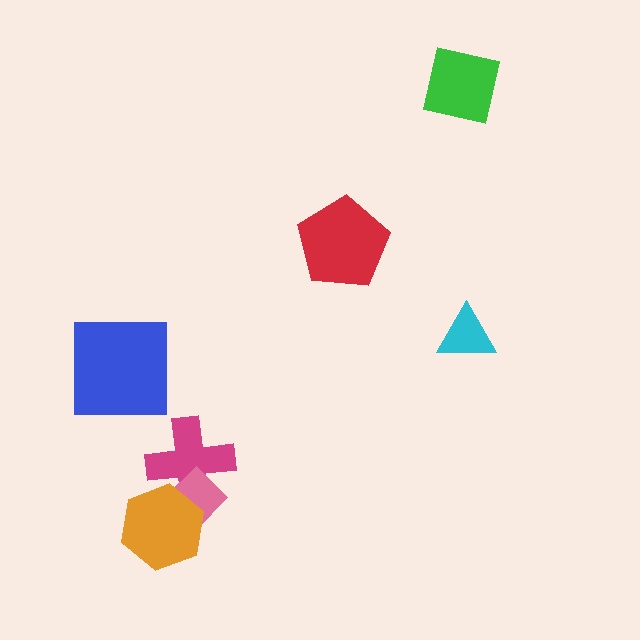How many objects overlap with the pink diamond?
2 objects overlap with the pink diamond.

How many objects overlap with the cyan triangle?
0 objects overlap with the cyan triangle.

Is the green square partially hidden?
No, no other shape covers it.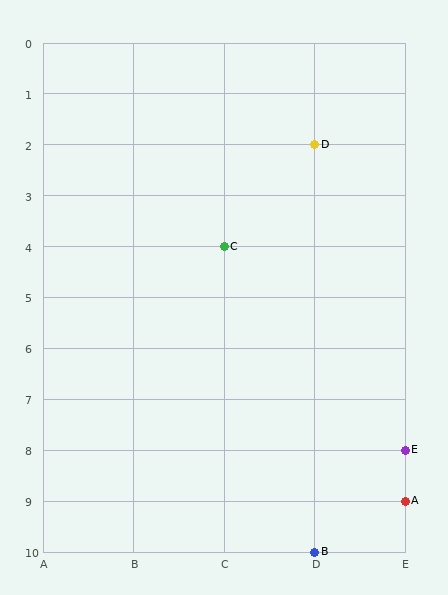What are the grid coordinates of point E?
Point E is at grid coordinates (E, 8).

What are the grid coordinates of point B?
Point B is at grid coordinates (D, 10).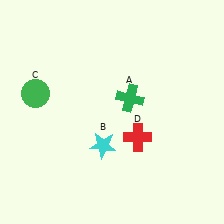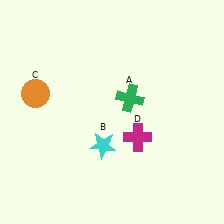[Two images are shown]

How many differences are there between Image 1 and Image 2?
There are 2 differences between the two images.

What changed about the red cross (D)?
In Image 1, D is red. In Image 2, it changed to magenta.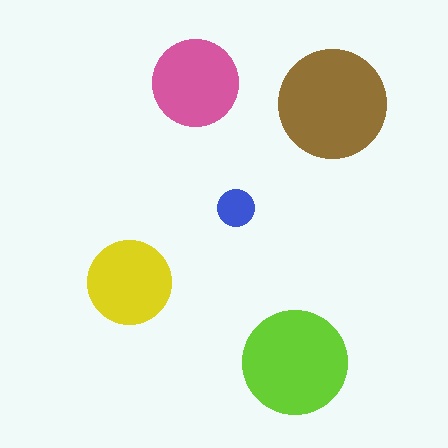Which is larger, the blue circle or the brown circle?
The brown one.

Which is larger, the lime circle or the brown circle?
The brown one.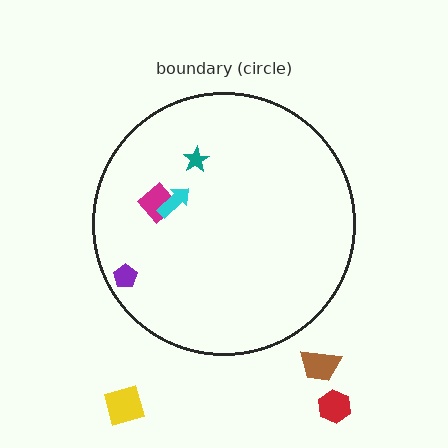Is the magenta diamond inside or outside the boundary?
Inside.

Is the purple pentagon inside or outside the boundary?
Inside.